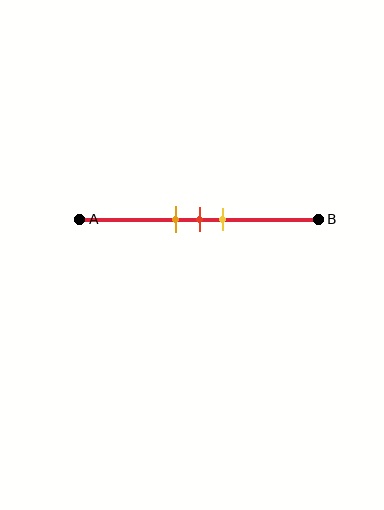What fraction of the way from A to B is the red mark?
The red mark is approximately 50% (0.5) of the way from A to B.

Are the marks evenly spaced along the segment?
Yes, the marks are approximately evenly spaced.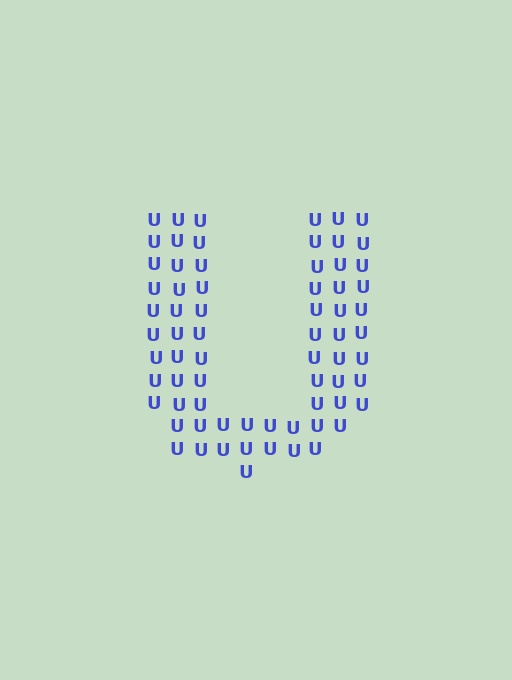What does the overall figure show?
The overall figure shows the letter U.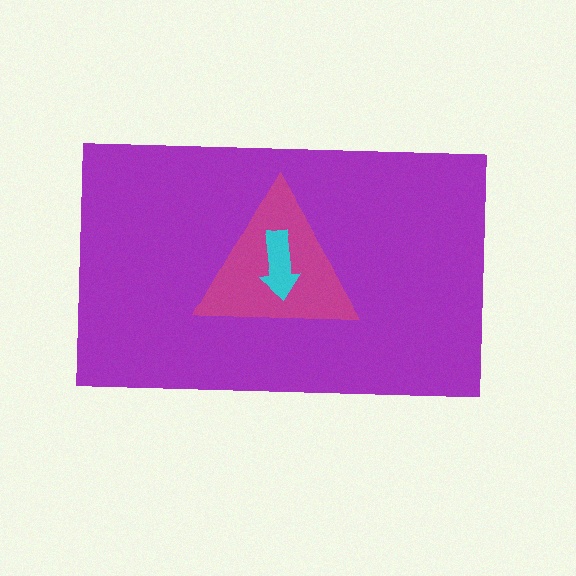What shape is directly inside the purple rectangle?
The magenta triangle.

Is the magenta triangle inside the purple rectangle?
Yes.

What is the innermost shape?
The cyan arrow.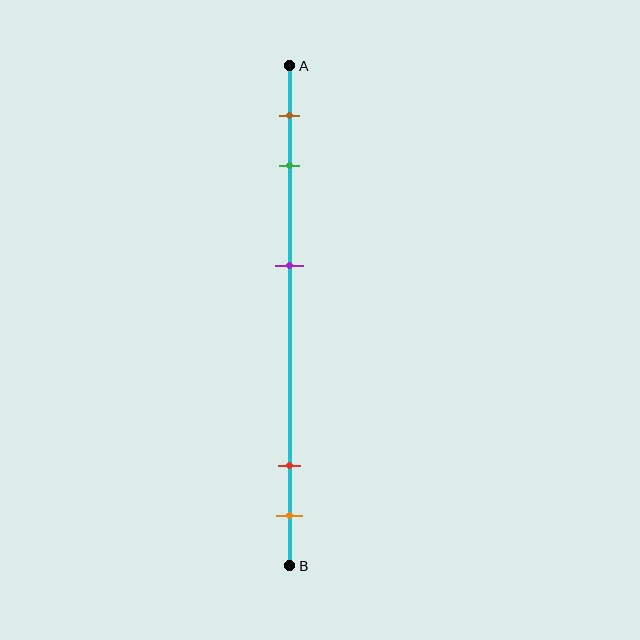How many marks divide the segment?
There are 5 marks dividing the segment.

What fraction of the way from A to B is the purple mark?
The purple mark is approximately 40% (0.4) of the way from A to B.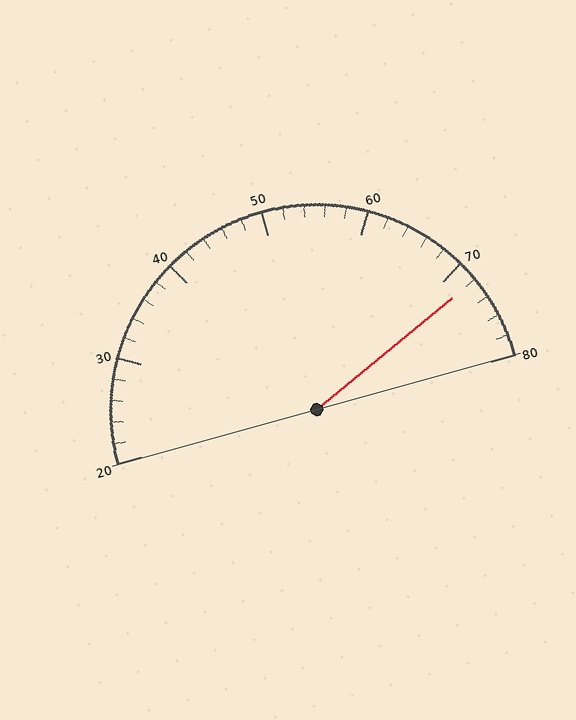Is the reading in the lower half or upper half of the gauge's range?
The reading is in the upper half of the range (20 to 80).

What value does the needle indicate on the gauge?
The needle indicates approximately 72.